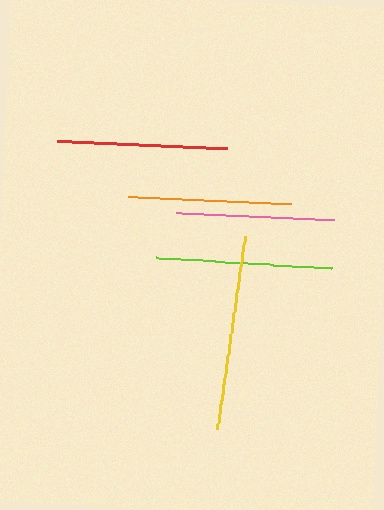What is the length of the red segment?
The red segment is approximately 170 pixels long.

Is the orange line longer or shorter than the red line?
The red line is longer than the orange line.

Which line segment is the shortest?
The pink line is the shortest at approximately 158 pixels.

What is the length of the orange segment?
The orange segment is approximately 164 pixels long.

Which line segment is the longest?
The yellow line is the longest at approximately 195 pixels.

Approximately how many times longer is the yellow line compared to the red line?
The yellow line is approximately 1.1 times the length of the red line.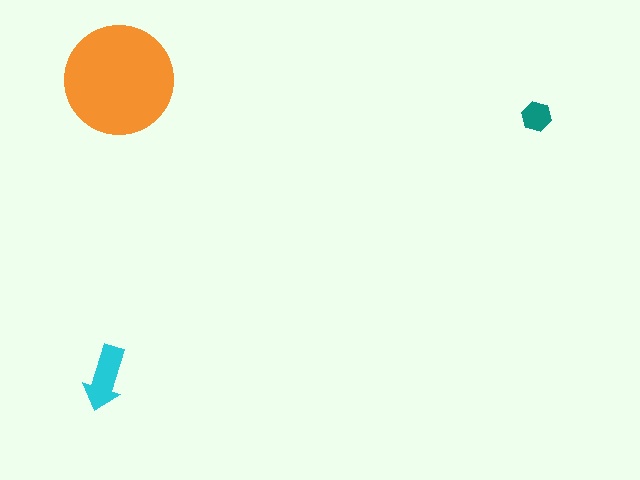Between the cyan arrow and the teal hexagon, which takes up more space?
The cyan arrow.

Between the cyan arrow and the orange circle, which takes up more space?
The orange circle.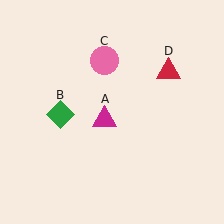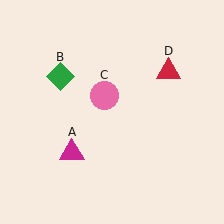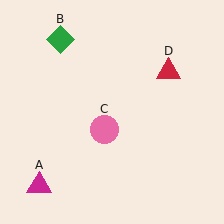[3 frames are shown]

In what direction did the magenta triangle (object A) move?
The magenta triangle (object A) moved down and to the left.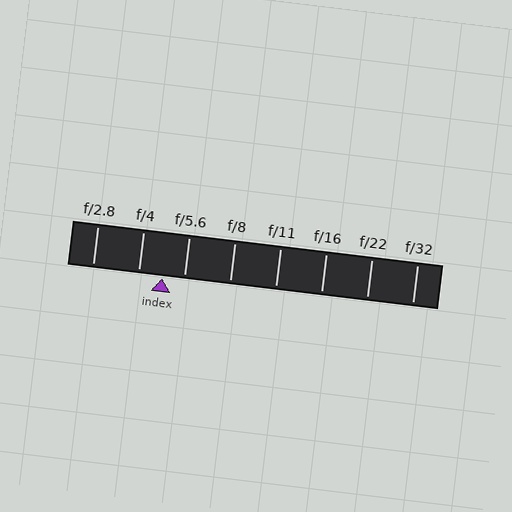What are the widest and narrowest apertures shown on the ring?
The widest aperture shown is f/2.8 and the narrowest is f/32.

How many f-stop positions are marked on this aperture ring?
There are 8 f-stop positions marked.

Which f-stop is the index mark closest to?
The index mark is closest to f/5.6.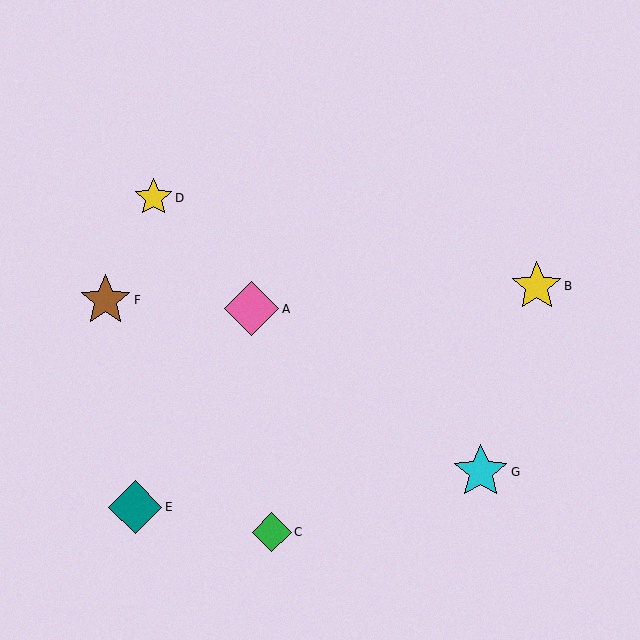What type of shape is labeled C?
Shape C is a green diamond.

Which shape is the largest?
The cyan star (labeled G) is the largest.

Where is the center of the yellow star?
The center of the yellow star is at (153, 198).